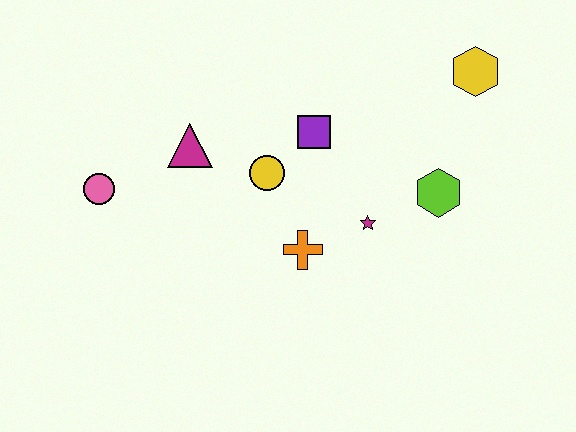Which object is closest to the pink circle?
The magenta triangle is closest to the pink circle.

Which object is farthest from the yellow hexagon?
The pink circle is farthest from the yellow hexagon.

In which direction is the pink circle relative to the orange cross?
The pink circle is to the left of the orange cross.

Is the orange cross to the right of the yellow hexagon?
No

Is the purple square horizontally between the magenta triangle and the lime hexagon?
Yes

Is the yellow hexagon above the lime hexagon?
Yes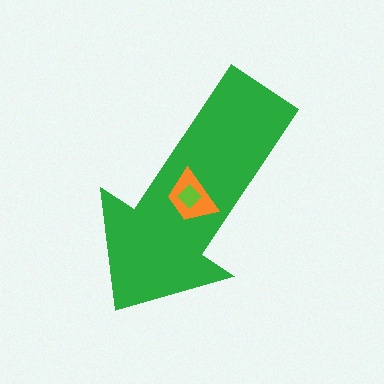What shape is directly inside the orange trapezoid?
The lime diamond.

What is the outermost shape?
The green arrow.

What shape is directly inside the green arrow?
The orange trapezoid.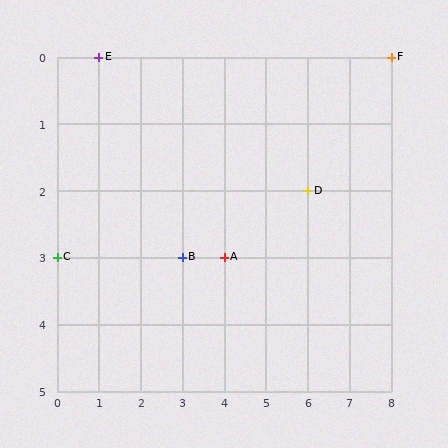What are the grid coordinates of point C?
Point C is at grid coordinates (0, 3).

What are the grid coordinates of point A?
Point A is at grid coordinates (4, 3).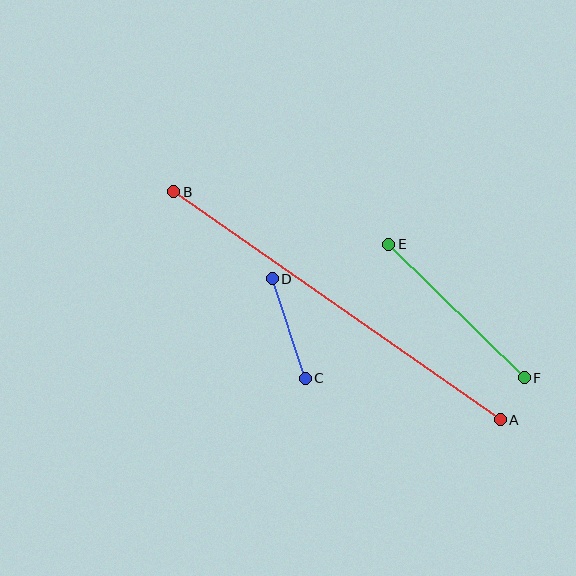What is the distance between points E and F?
The distance is approximately 190 pixels.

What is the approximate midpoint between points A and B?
The midpoint is at approximately (337, 306) pixels.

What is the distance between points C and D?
The distance is approximately 105 pixels.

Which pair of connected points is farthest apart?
Points A and B are farthest apart.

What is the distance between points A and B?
The distance is approximately 399 pixels.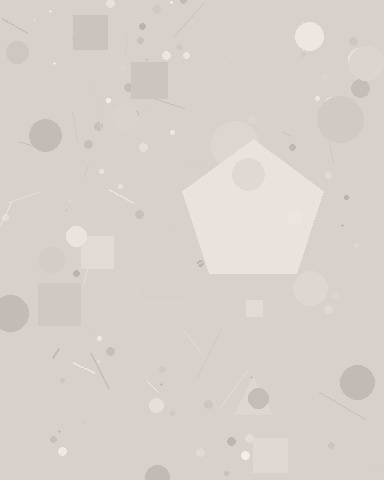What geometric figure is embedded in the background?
A pentagon is embedded in the background.